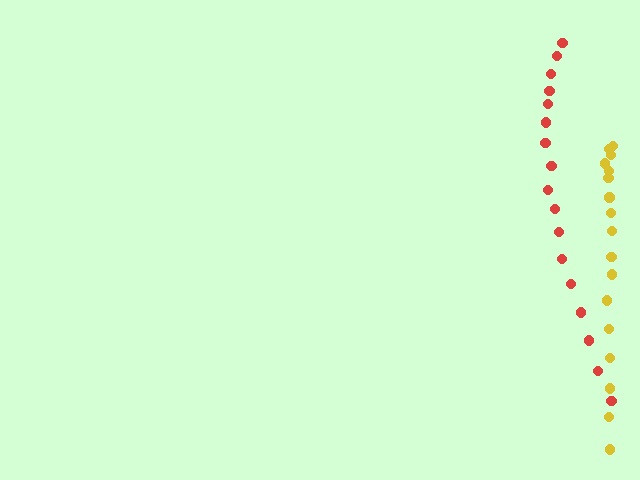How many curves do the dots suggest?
There are 2 distinct paths.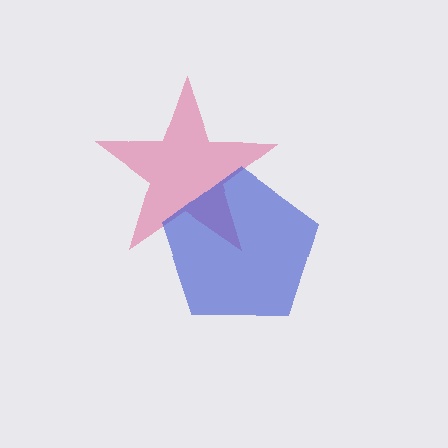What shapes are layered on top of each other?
The layered shapes are: a pink star, a blue pentagon.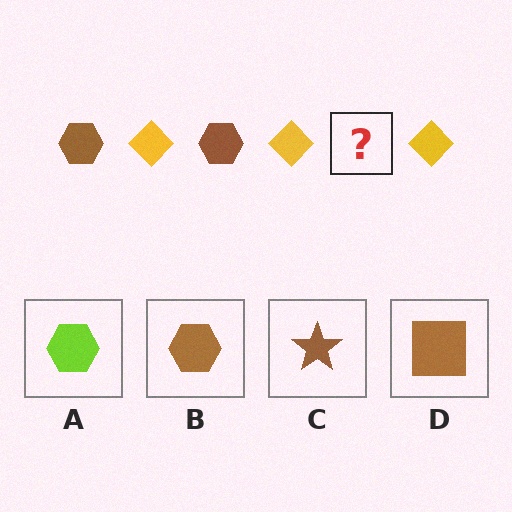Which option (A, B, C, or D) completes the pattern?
B.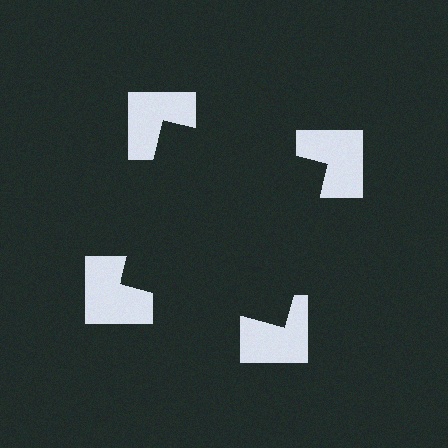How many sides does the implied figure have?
4 sides.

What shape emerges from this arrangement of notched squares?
An illusory square — its edges are inferred from the aligned wedge cuts in the notched squares, not physically drawn.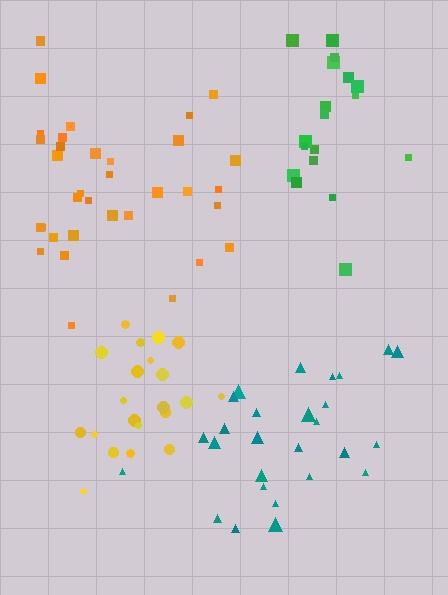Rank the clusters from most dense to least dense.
yellow, teal, orange, green.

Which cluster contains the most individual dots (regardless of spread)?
Orange (35).